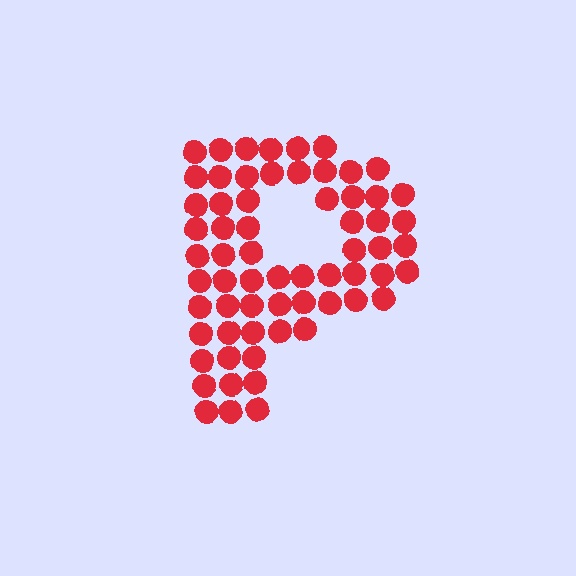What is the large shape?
The large shape is the letter P.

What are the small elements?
The small elements are circles.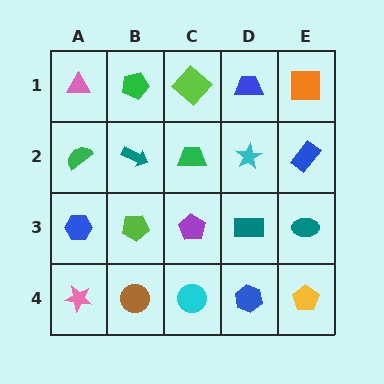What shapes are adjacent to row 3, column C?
A green trapezoid (row 2, column C), a cyan circle (row 4, column C), a lime pentagon (row 3, column B), a teal rectangle (row 3, column D).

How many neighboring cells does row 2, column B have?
4.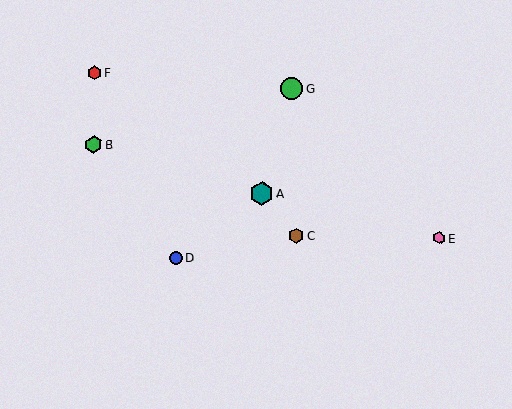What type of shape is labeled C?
Shape C is a brown hexagon.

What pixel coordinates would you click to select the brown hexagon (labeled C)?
Click at (296, 236) to select the brown hexagon C.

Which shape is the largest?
The teal hexagon (labeled A) is the largest.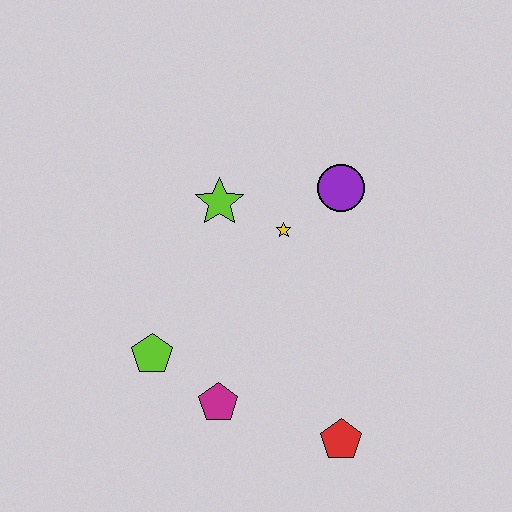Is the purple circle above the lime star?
Yes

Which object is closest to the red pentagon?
The magenta pentagon is closest to the red pentagon.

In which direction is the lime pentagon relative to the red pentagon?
The lime pentagon is to the left of the red pentagon.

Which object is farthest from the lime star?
The red pentagon is farthest from the lime star.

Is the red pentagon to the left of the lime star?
No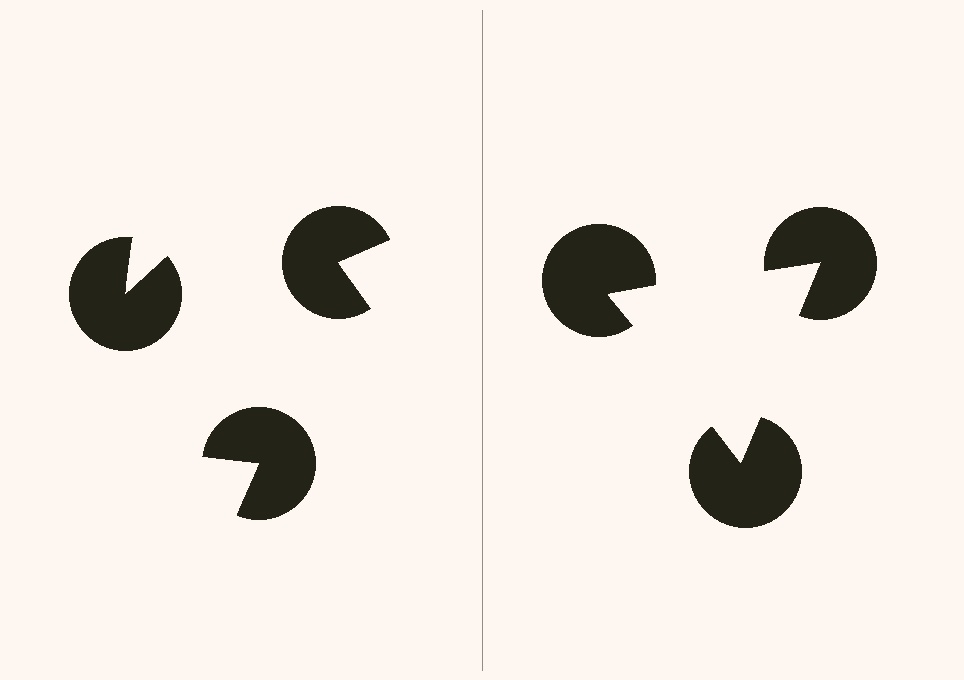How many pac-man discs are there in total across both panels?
6 — 3 on each side.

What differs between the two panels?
The pac-man discs are positioned identically on both sides; only the wedge orientations differ. On the right they align to a triangle; on the left they are misaligned.